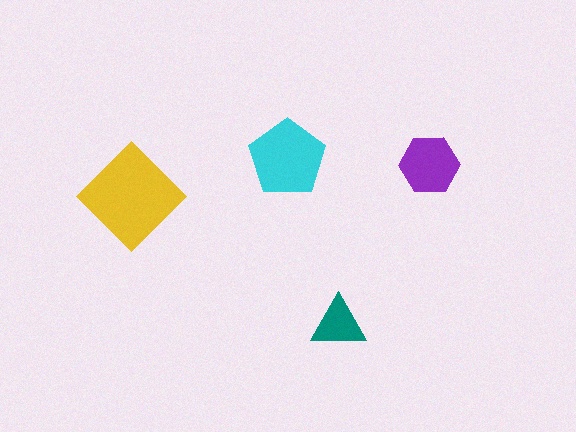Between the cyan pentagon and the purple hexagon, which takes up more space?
The cyan pentagon.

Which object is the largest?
The yellow diamond.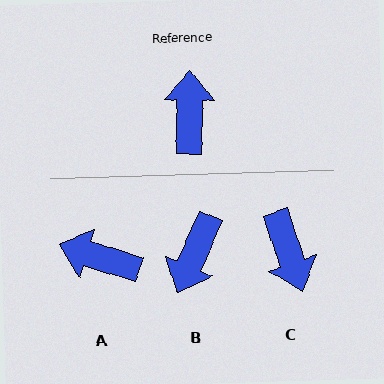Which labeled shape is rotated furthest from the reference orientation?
C, about 160 degrees away.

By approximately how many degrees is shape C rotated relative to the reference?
Approximately 160 degrees clockwise.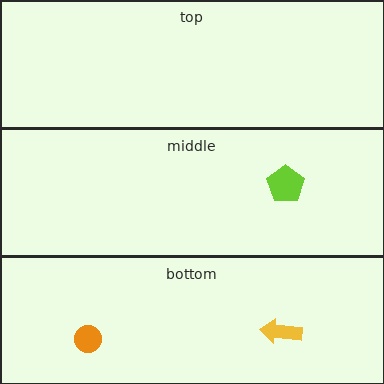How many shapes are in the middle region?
1.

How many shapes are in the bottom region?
2.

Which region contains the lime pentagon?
The middle region.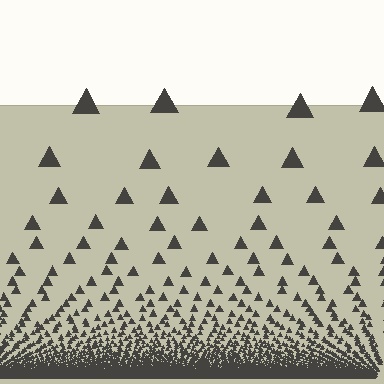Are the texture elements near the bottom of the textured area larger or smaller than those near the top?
Smaller. The gradient is inverted — elements near the bottom are smaller and denser.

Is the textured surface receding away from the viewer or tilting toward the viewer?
The surface appears to tilt toward the viewer. Texture elements get larger and sparser toward the top.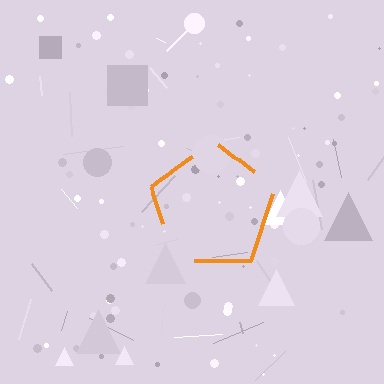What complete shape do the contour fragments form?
The contour fragments form a pentagon.